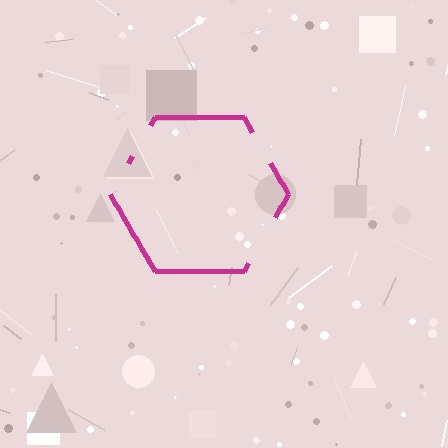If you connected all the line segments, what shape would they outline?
They would outline a hexagon.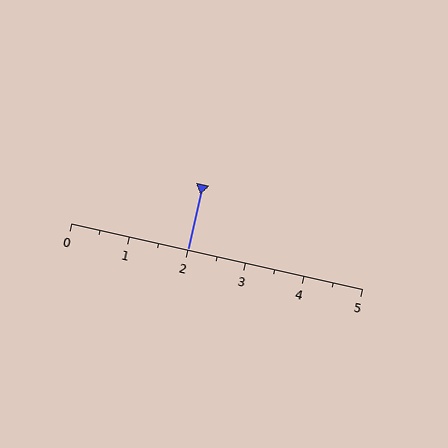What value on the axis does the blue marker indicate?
The marker indicates approximately 2.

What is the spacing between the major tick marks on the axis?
The major ticks are spaced 1 apart.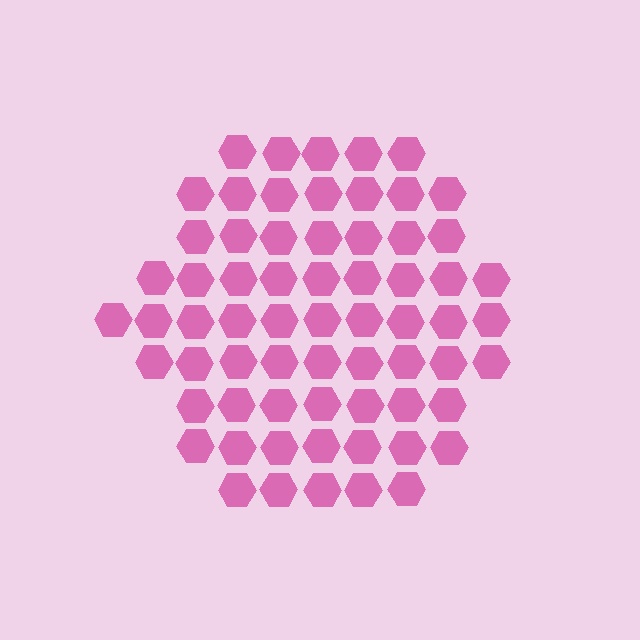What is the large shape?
The large shape is a hexagon.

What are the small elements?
The small elements are hexagons.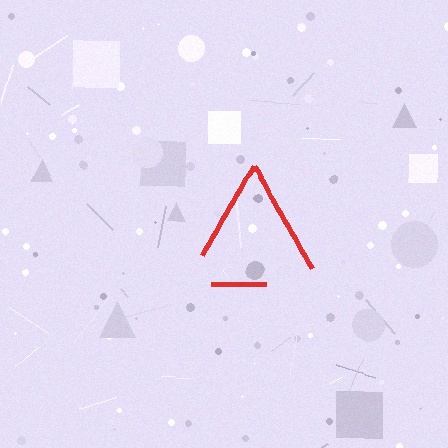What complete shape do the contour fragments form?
The contour fragments form a triangle.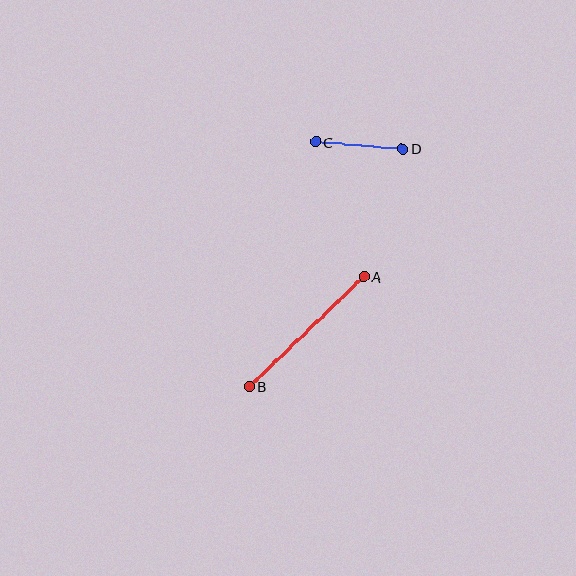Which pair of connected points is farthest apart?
Points A and B are farthest apart.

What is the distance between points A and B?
The distance is approximately 159 pixels.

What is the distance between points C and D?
The distance is approximately 88 pixels.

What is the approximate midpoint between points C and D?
The midpoint is at approximately (359, 145) pixels.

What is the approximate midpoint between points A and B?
The midpoint is at approximately (307, 332) pixels.